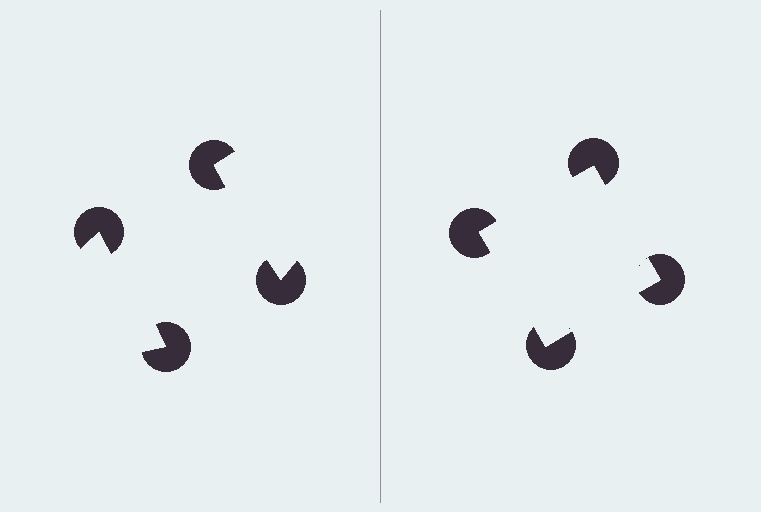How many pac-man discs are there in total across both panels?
8 — 4 on each side.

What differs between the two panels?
The pac-man discs are positioned identically on both sides; only the wedge orientations differ. On the right they align to a square; on the left they are misaligned.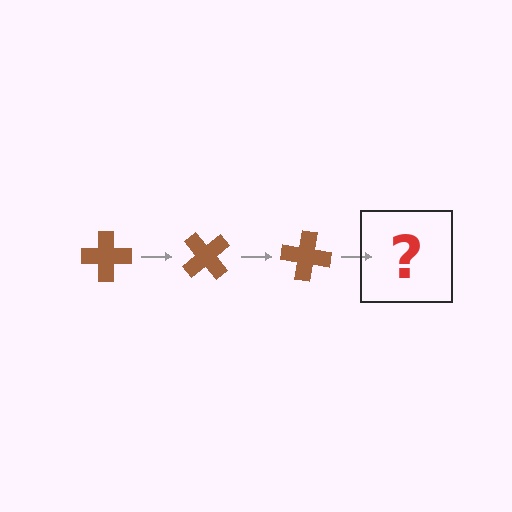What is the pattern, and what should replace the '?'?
The pattern is that the cross rotates 50 degrees each step. The '?' should be a brown cross rotated 150 degrees.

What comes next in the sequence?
The next element should be a brown cross rotated 150 degrees.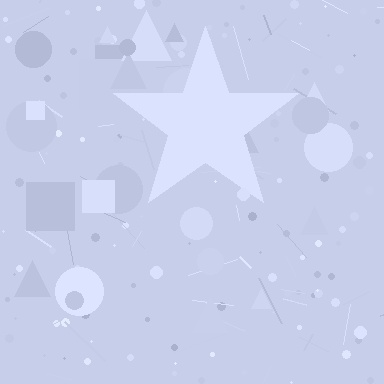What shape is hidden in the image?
A star is hidden in the image.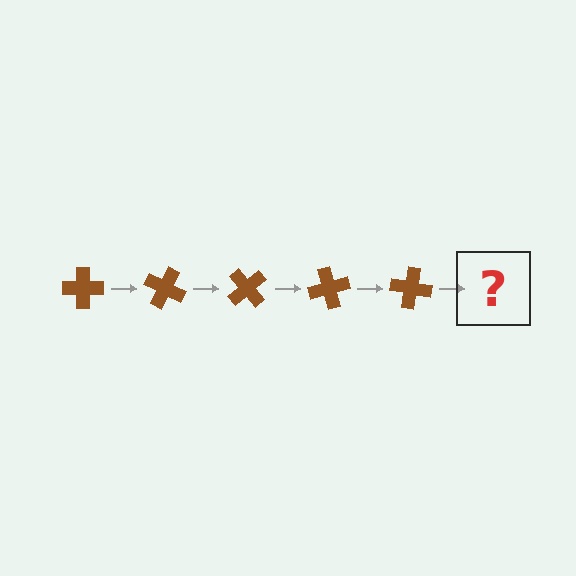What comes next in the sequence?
The next element should be a brown cross rotated 125 degrees.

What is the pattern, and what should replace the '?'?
The pattern is that the cross rotates 25 degrees each step. The '?' should be a brown cross rotated 125 degrees.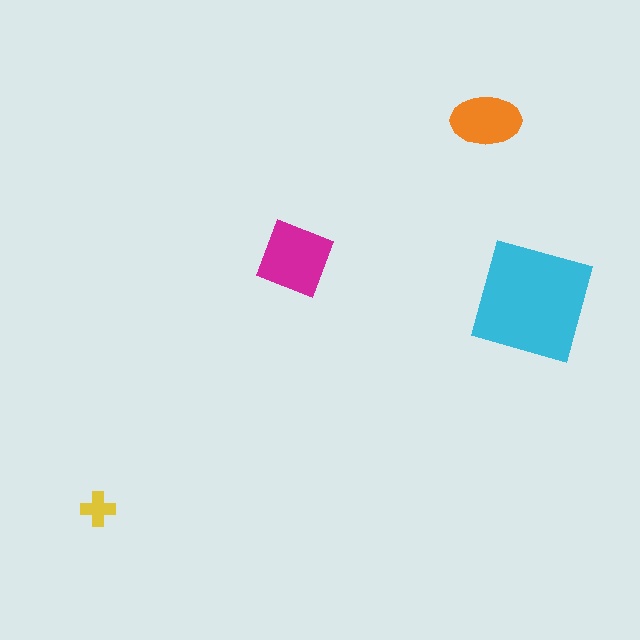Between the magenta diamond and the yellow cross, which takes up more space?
The magenta diamond.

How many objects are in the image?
There are 4 objects in the image.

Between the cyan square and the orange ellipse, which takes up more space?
The cyan square.